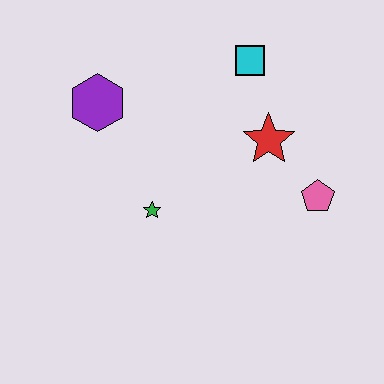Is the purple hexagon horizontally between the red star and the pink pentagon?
No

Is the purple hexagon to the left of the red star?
Yes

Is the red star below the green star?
No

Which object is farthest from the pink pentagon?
The purple hexagon is farthest from the pink pentagon.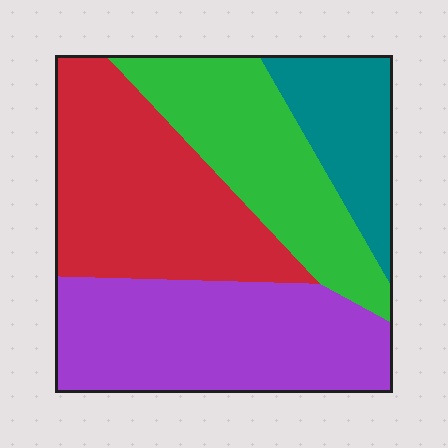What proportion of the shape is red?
Red takes up about one third (1/3) of the shape.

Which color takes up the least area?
Teal, at roughly 15%.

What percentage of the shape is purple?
Purple covers about 30% of the shape.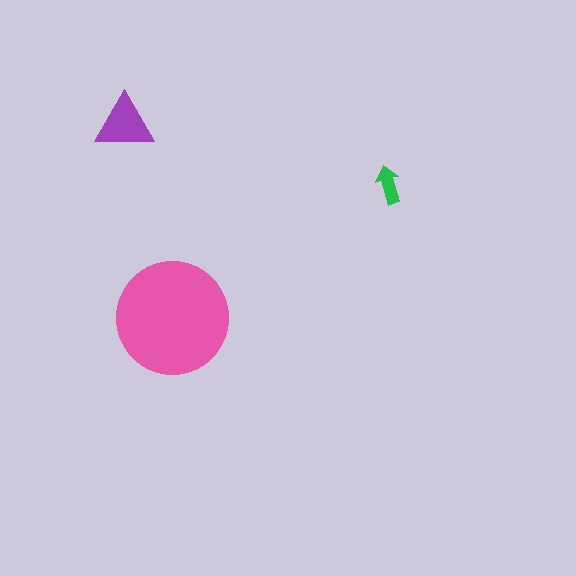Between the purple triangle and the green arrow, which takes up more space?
The purple triangle.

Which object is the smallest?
The green arrow.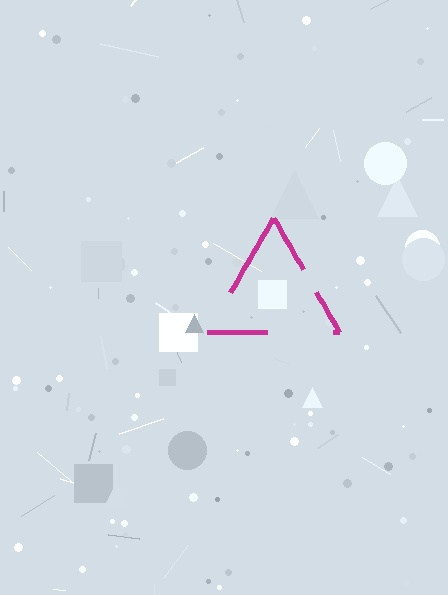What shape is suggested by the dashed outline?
The dashed outline suggests a triangle.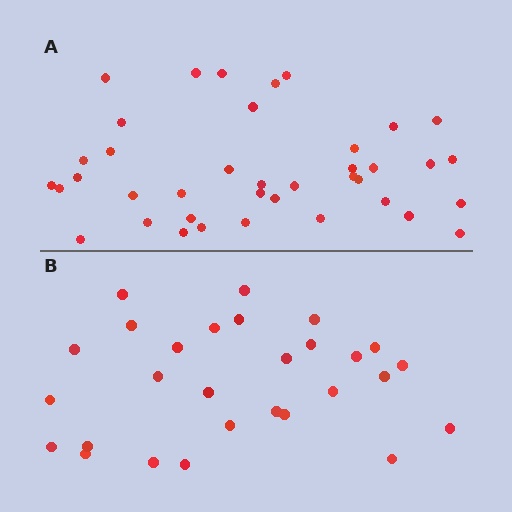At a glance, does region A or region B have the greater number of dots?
Region A (the top region) has more dots.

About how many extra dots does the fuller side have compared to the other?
Region A has roughly 12 or so more dots than region B.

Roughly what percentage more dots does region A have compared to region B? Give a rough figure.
About 40% more.